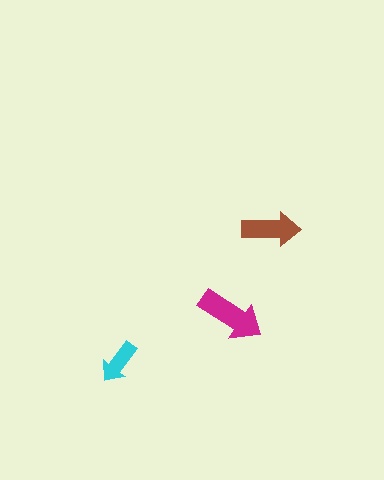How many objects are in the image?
There are 3 objects in the image.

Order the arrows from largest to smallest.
the magenta one, the brown one, the cyan one.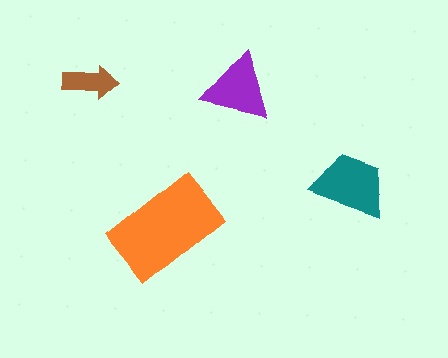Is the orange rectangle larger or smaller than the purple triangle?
Larger.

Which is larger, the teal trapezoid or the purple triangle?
The teal trapezoid.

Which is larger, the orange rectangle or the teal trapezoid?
The orange rectangle.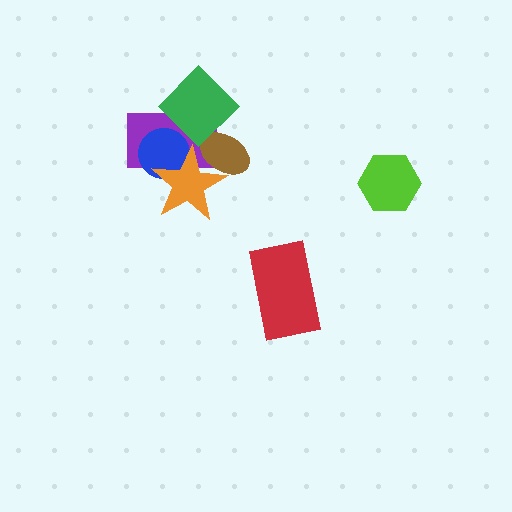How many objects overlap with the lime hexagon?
0 objects overlap with the lime hexagon.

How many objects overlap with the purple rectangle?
4 objects overlap with the purple rectangle.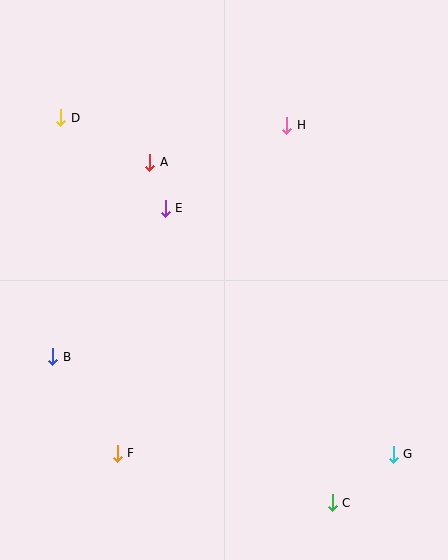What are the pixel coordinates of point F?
Point F is at (117, 453).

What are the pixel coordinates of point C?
Point C is at (332, 503).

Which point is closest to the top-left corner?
Point D is closest to the top-left corner.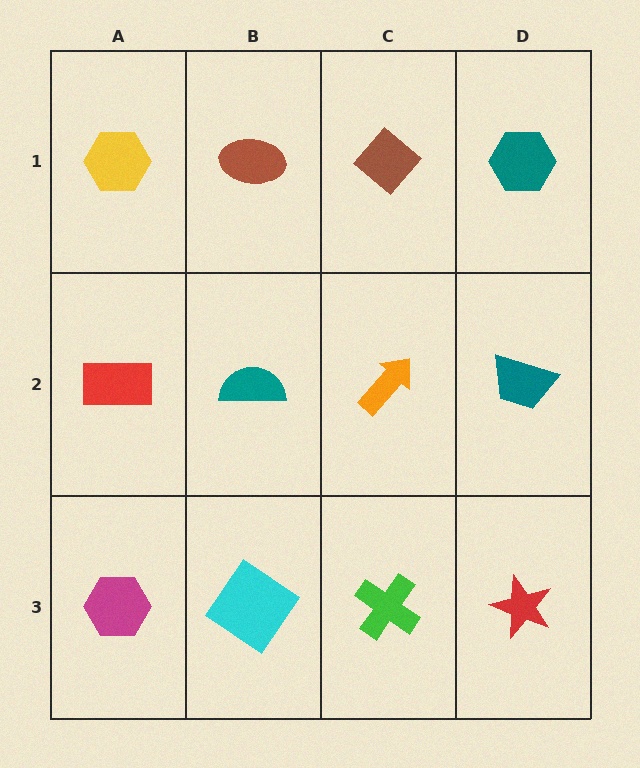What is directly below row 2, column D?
A red star.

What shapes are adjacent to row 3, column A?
A red rectangle (row 2, column A), a cyan diamond (row 3, column B).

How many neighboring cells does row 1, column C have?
3.